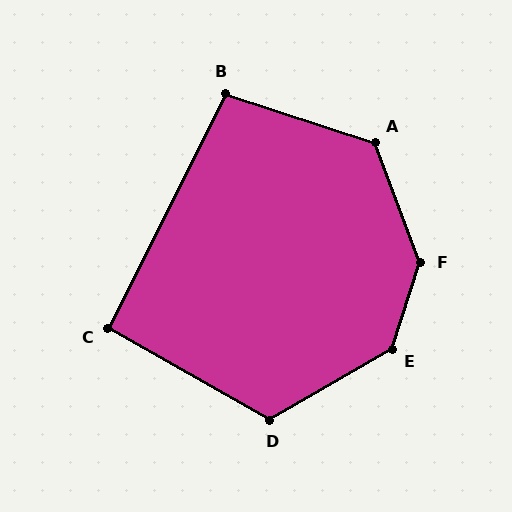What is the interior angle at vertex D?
Approximately 120 degrees (obtuse).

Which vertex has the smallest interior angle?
C, at approximately 93 degrees.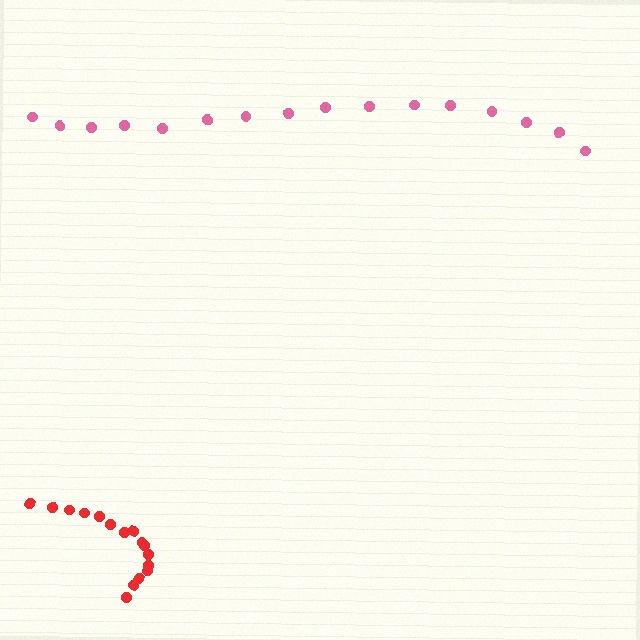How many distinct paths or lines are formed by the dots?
There are 2 distinct paths.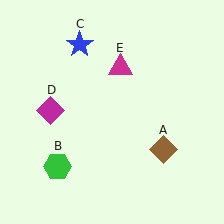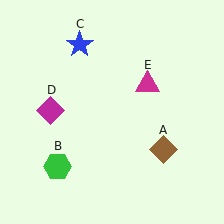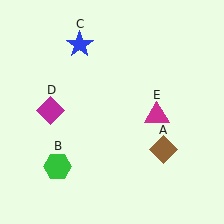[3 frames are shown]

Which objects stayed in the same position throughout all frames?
Brown diamond (object A) and green hexagon (object B) and blue star (object C) and magenta diamond (object D) remained stationary.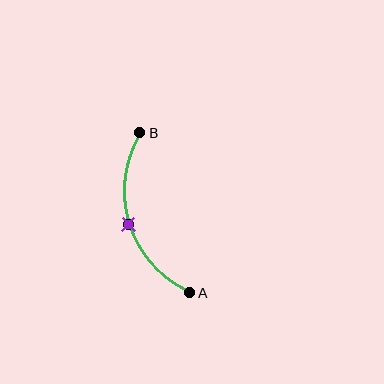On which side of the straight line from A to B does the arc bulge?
The arc bulges to the left of the straight line connecting A and B.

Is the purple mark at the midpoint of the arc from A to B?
Yes. The purple mark lies on the arc at equal arc-length from both A and B — it is the arc midpoint.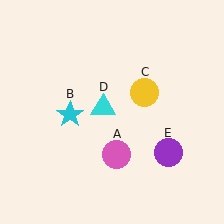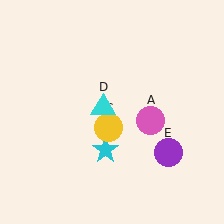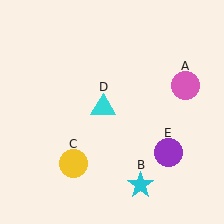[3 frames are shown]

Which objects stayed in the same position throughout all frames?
Cyan triangle (object D) and purple circle (object E) remained stationary.